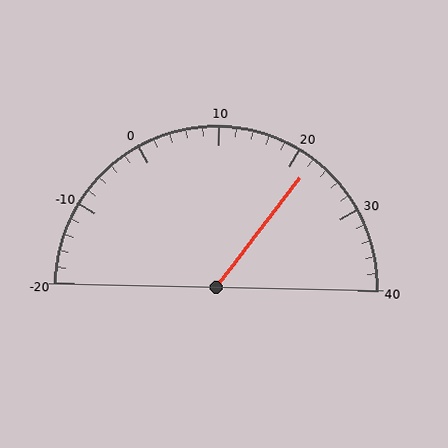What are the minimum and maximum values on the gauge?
The gauge ranges from -20 to 40.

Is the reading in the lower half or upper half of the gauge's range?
The reading is in the upper half of the range (-20 to 40).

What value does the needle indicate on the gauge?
The needle indicates approximately 22.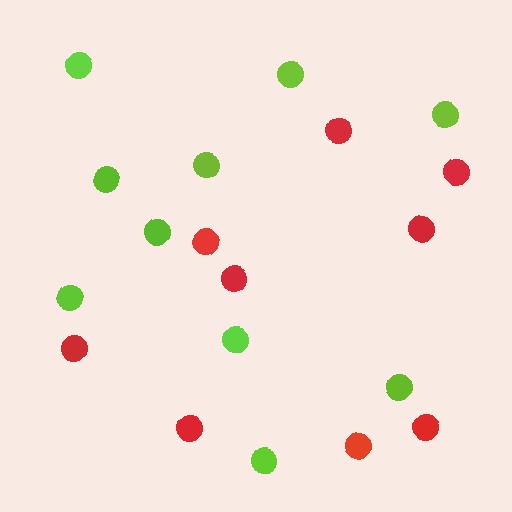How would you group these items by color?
There are 2 groups: one group of red circles (9) and one group of lime circles (10).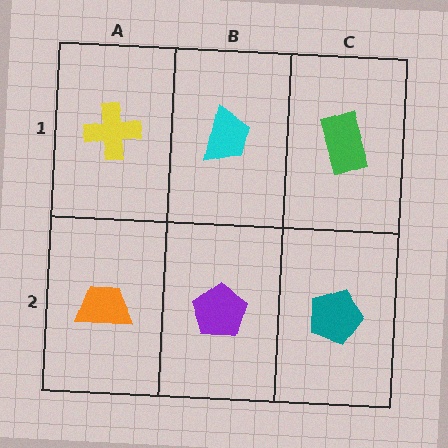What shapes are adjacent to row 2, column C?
A green rectangle (row 1, column C), a purple pentagon (row 2, column B).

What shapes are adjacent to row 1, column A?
An orange trapezoid (row 2, column A), a cyan trapezoid (row 1, column B).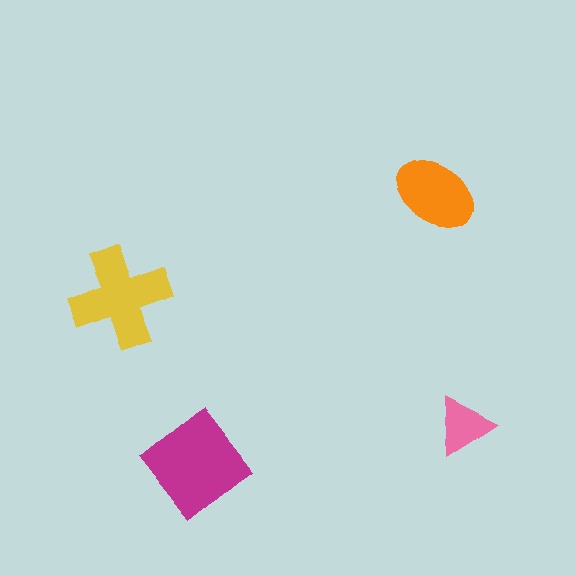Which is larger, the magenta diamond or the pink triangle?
The magenta diamond.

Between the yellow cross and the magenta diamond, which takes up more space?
The magenta diamond.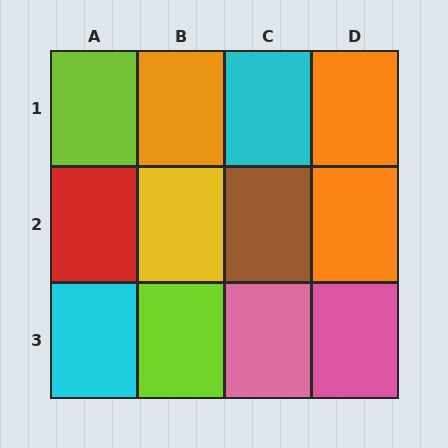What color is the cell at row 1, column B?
Orange.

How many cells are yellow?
1 cell is yellow.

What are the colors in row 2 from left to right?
Red, yellow, brown, orange.